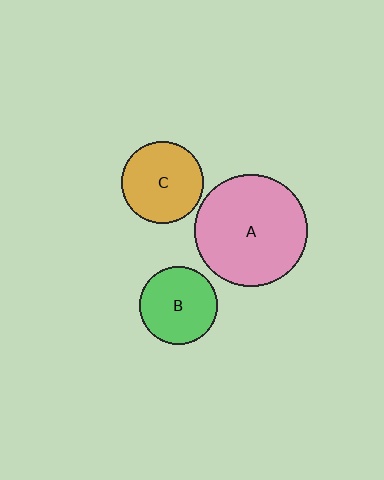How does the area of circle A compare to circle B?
Approximately 2.1 times.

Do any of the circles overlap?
No, none of the circles overlap.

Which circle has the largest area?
Circle A (pink).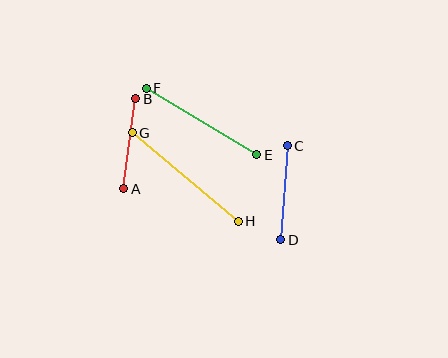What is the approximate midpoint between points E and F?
The midpoint is at approximately (201, 121) pixels.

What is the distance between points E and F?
The distance is approximately 129 pixels.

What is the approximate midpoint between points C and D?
The midpoint is at approximately (284, 193) pixels.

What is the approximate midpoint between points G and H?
The midpoint is at approximately (185, 177) pixels.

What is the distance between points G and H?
The distance is approximately 138 pixels.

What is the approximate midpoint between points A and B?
The midpoint is at approximately (130, 144) pixels.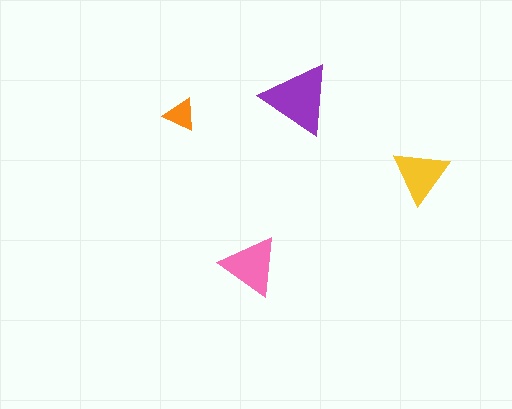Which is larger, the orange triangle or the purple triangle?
The purple one.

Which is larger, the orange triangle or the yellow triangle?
The yellow one.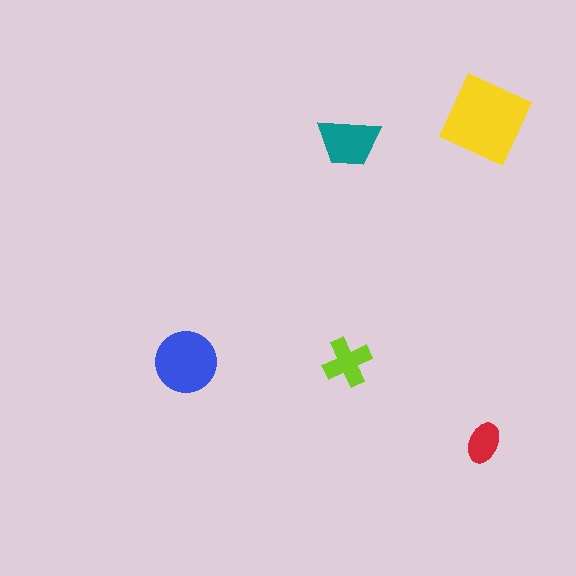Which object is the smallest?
The red ellipse.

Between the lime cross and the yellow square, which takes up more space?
The yellow square.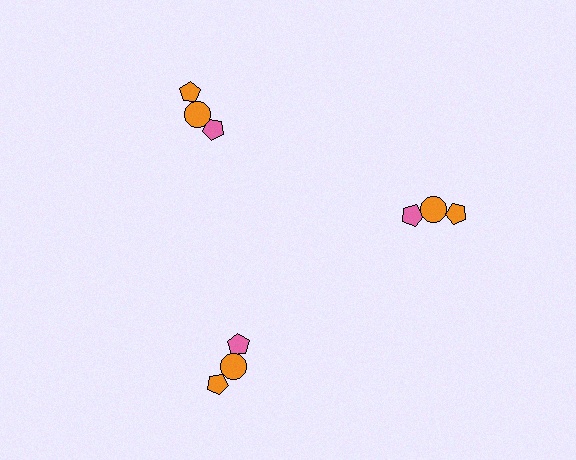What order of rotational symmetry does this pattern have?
This pattern has 3-fold rotational symmetry.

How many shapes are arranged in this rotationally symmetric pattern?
There are 9 shapes, arranged in 3 groups of 3.